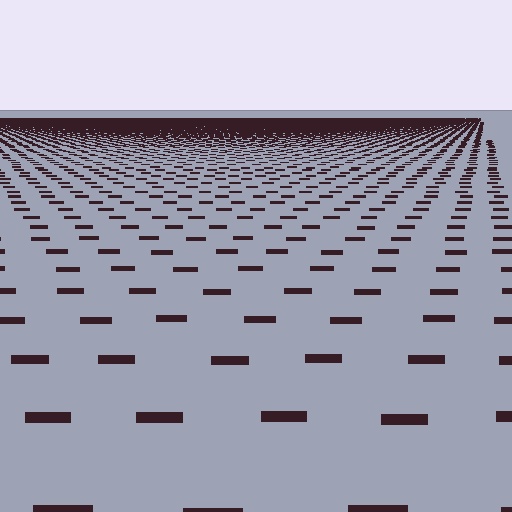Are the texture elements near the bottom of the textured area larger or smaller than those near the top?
Larger. Near the bottom, elements are closer to the viewer and appear at a bigger on-screen size.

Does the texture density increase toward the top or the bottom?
Density increases toward the top.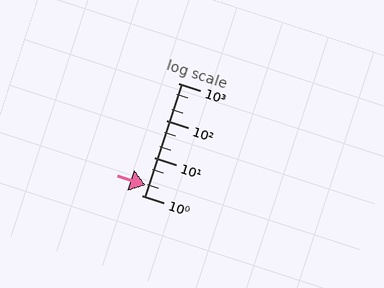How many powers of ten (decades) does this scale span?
The scale spans 3 decades, from 1 to 1000.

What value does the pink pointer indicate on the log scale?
The pointer indicates approximately 1.8.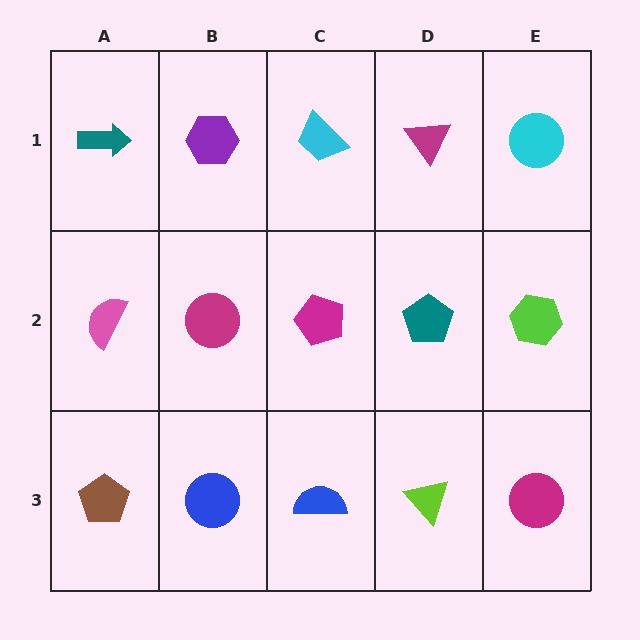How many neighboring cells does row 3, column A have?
2.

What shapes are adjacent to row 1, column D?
A teal pentagon (row 2, column D), a cyan trapezoid (row 1, column C), a cyan circle (row 1, column E).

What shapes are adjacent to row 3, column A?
A pink semicircle (row 2, column A), a blue circle (row 3, column B).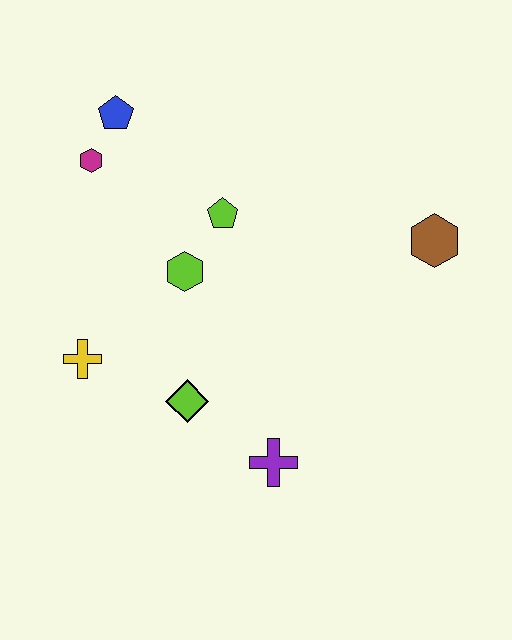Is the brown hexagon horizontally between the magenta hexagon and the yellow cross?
No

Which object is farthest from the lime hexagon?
The brown hexagon is farthest from the lime hexagon.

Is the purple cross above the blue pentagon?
No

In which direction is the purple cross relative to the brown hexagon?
The purple cross is below the brown hexagon.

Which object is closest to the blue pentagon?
The magenta hexagon is closest to the blue pentagon.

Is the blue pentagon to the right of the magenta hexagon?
Yes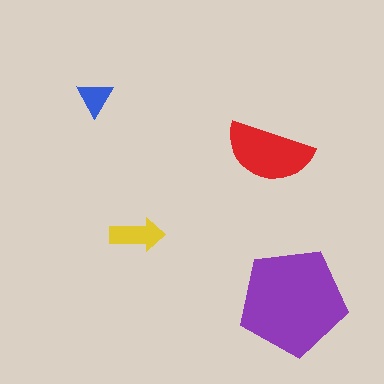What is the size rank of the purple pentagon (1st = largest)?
1st.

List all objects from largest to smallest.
The purple pentagon, the red semicircle, the yellow arrow, the blue triangle.